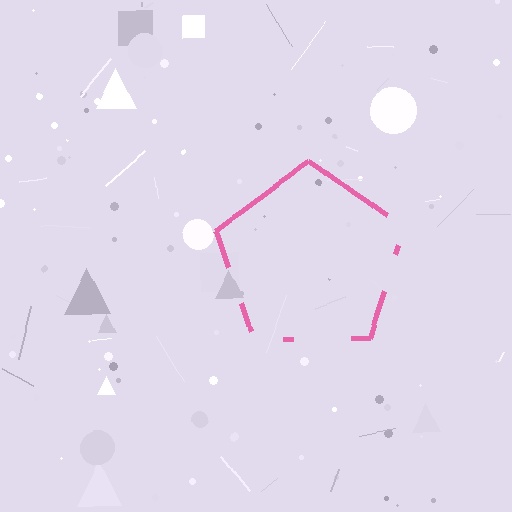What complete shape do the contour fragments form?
The contour fragments form a pentagon.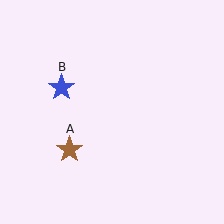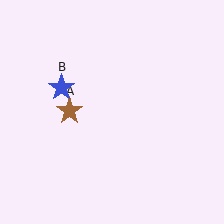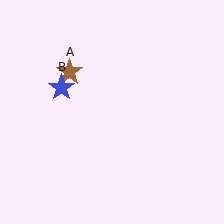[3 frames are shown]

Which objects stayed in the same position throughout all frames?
Blue star (object B) remained stationary.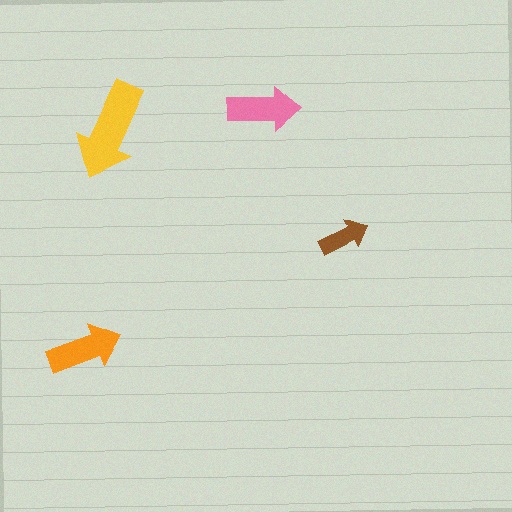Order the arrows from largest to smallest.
the yellow one, the orange one, the pink one, the brown one.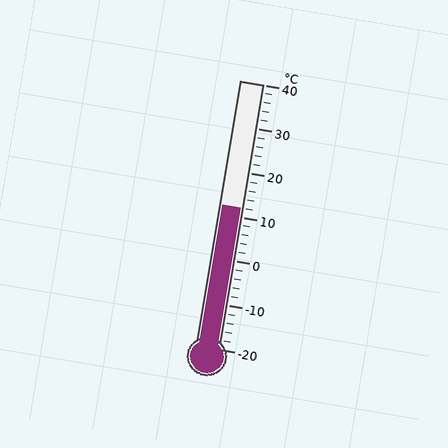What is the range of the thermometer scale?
The thermometer scale ranges from -20°C to 40°C.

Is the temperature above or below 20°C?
The temperature is below 20°C.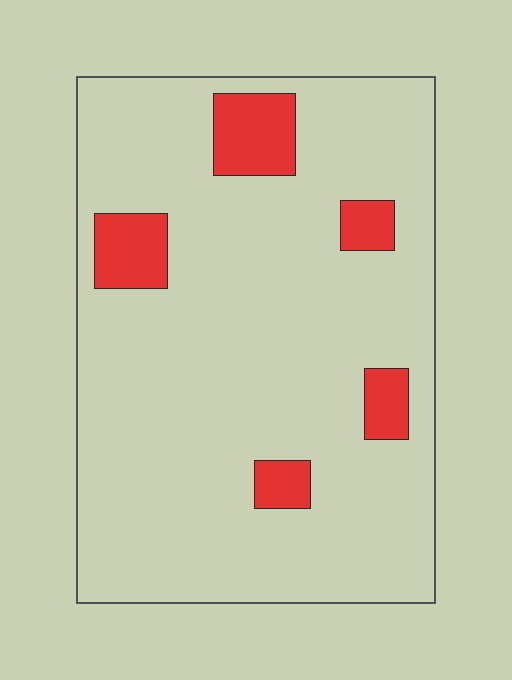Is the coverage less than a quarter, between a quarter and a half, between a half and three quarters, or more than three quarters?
Less than a quarter.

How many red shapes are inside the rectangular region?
5.